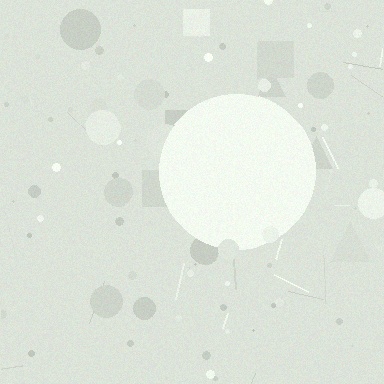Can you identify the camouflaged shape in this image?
The camouflaged shape is a circle.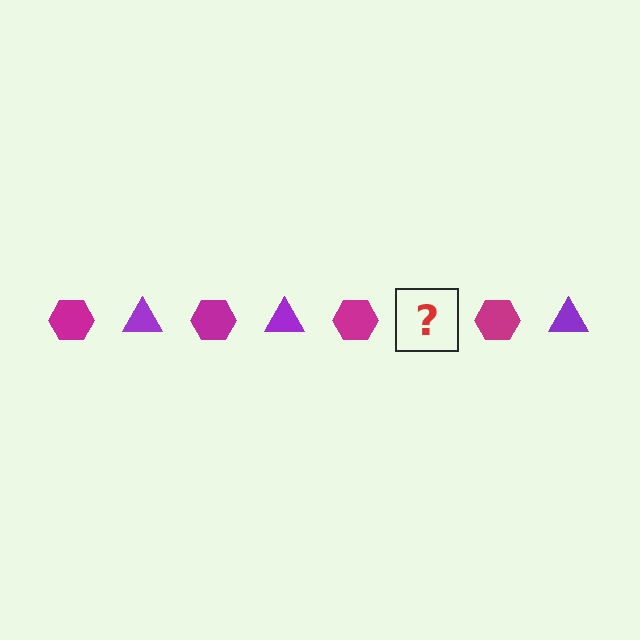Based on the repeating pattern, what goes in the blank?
The blank should be a purple triangle.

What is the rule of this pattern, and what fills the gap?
The rule is that the pattern alternates between magenta hexagon and purple triangle. The gap should be filled with a purple triangle.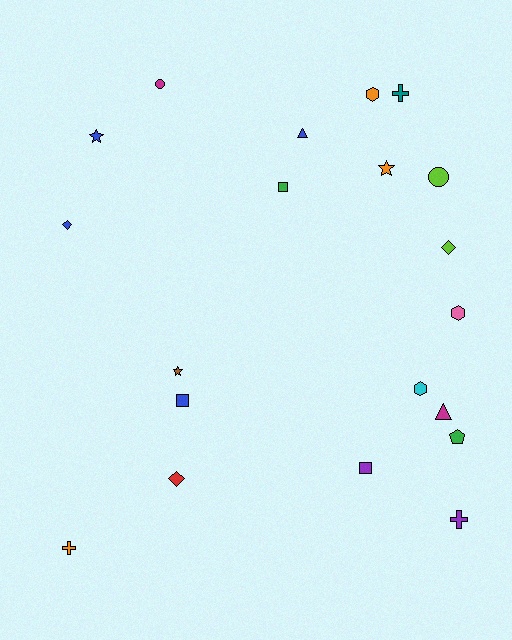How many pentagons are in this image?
There is 1 pentagon.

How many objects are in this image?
There are 20 objects.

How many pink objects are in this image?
There is 1 pink object.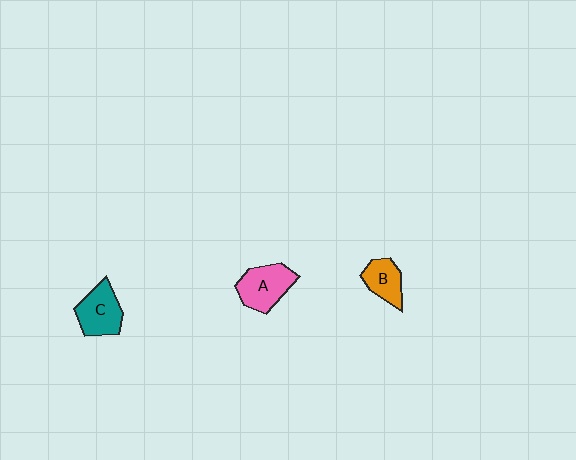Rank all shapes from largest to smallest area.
From largest to smallest: A (pink), C (teal), B (orange).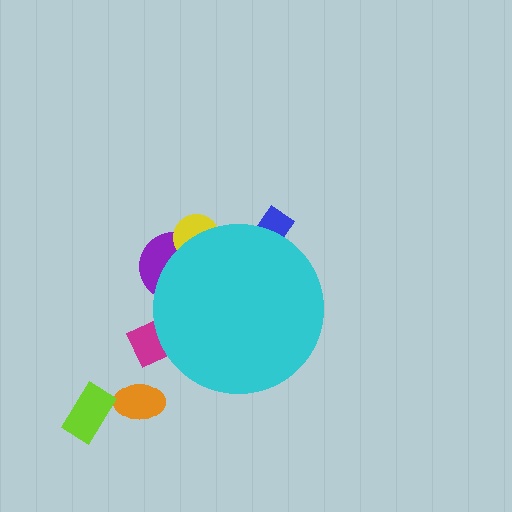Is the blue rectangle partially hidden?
Yes, the blue rectangle is partially hidden behind the cyan circle.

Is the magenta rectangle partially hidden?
Yes, the magenta rectangle is partially hidden behind the cyan circle.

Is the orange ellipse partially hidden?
No, the orange ellipse is fully visible.